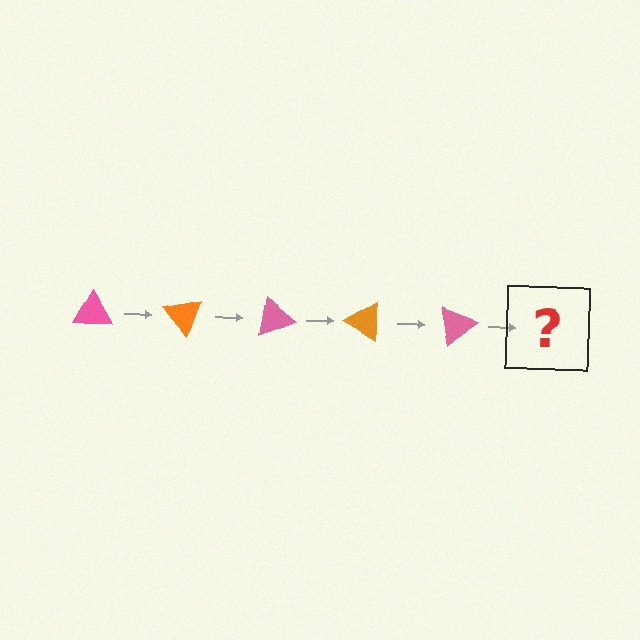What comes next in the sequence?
The next element should be an orange triangle, rotated 250 degrees from the start.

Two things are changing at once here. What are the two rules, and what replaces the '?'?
The two rules are that it rotates 50 degrees each step and the color cycles through pink and orange. The '?' should be an orange triangle, rotated 250 degrees from the start.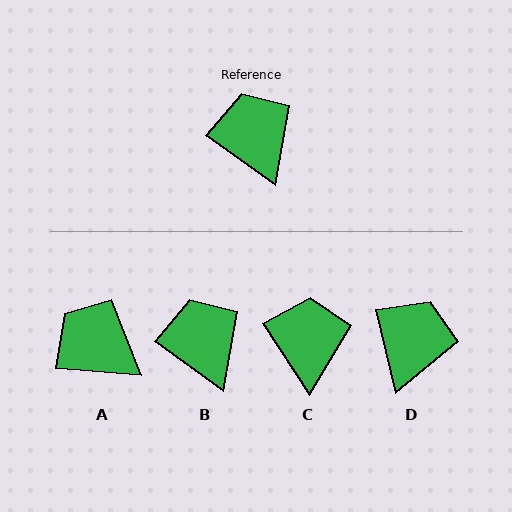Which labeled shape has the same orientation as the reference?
B.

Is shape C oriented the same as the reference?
No, it is off by about 21 degrees.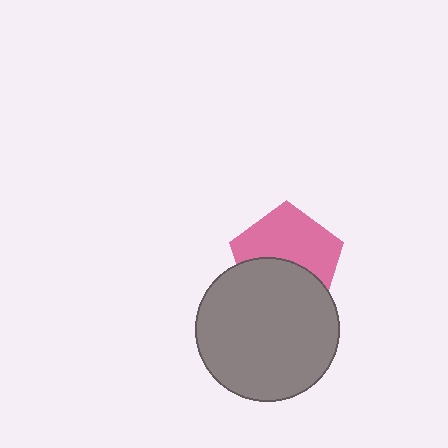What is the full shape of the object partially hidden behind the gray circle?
The partially hidden object is a pink pentagon.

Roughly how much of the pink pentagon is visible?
About half of it is visible (roughly 56%).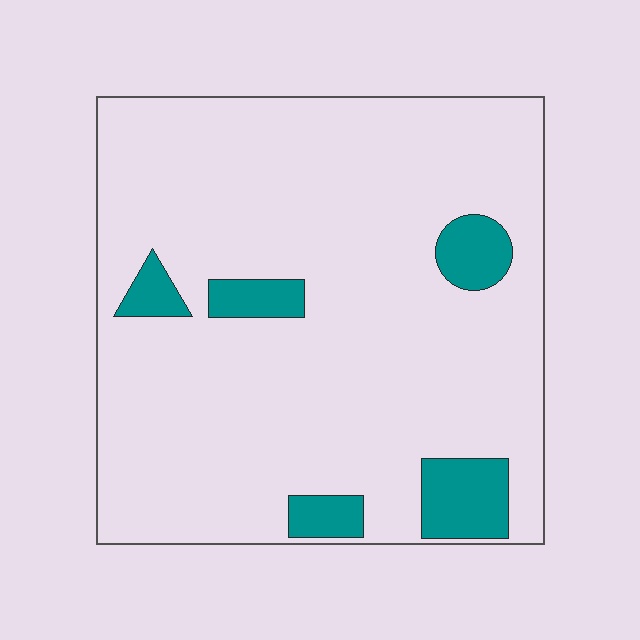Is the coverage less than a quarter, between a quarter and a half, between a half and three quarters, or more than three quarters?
Less than a quarter.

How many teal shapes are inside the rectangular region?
5.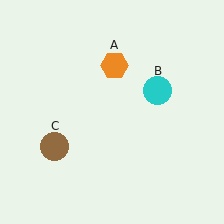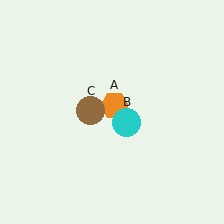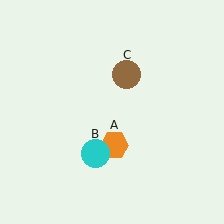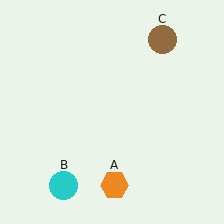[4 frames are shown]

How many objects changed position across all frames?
3 objects changed position: orange hexagon (object A), cyan circle (object B), brown circle (object C).